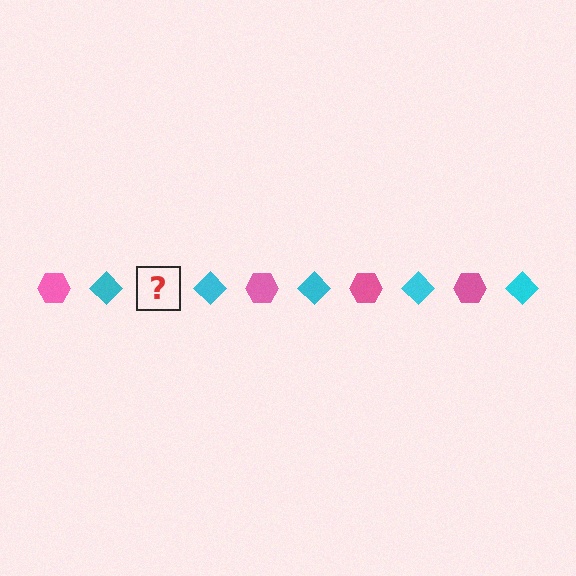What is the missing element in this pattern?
The missing element is a pink hexagon.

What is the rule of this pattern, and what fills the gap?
The rule is that the pattern alternates between pink hexagon and cyan diamond. The gap should be filled with a pink hexagon.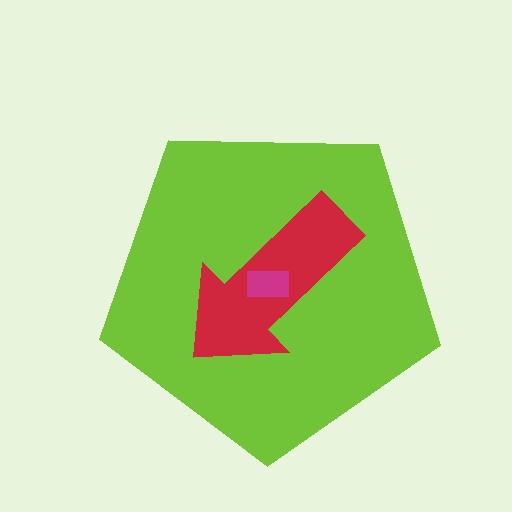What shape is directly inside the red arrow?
The magenta rectangle.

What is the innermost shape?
The magenta rectangle.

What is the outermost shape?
The lime pentagon.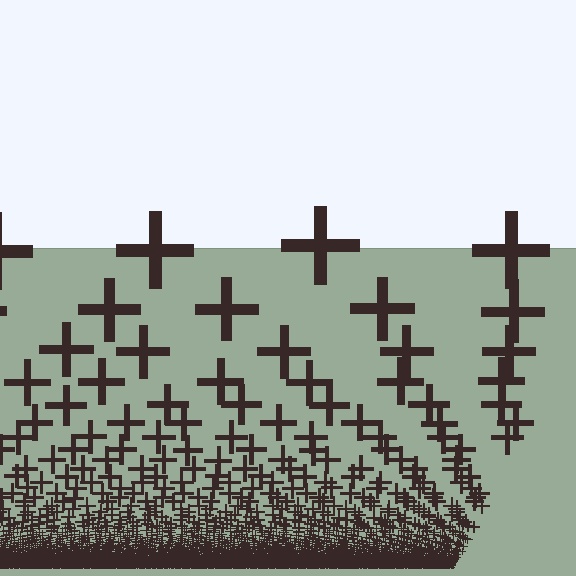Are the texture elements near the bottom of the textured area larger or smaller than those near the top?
Smaller. The gradient is inverted — elements near the bottom are smaller and denser.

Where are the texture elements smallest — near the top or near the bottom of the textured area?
Near the bottom.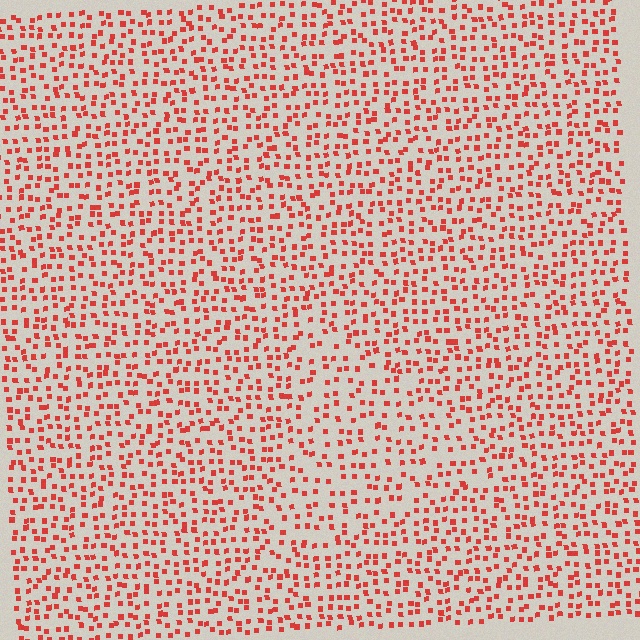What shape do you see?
I see a triangle.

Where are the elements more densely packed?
The elements are more densely packed outside the triangle boundary.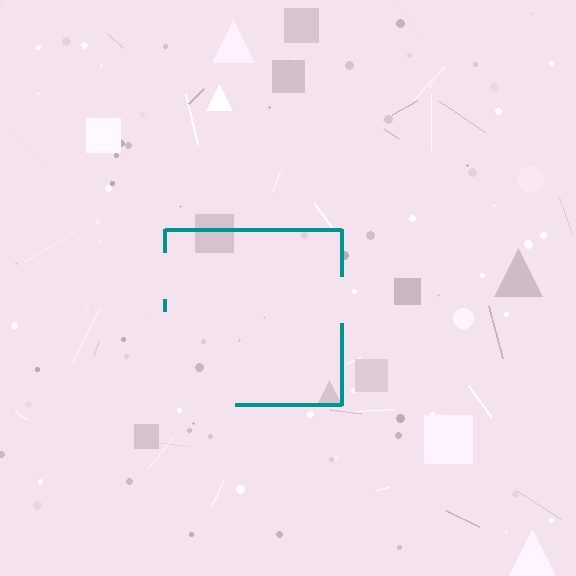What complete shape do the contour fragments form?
The contour fragments form a square.